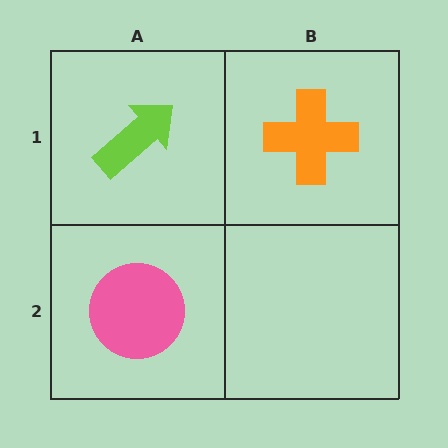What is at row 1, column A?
A lime arrow.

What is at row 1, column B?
An orange cross.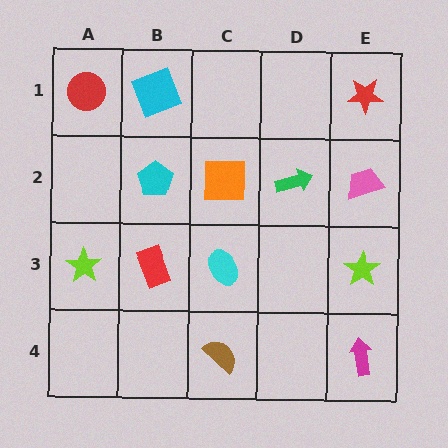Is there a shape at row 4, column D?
No, that cell is empty.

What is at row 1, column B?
A cyan square.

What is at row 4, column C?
A brown semicircle.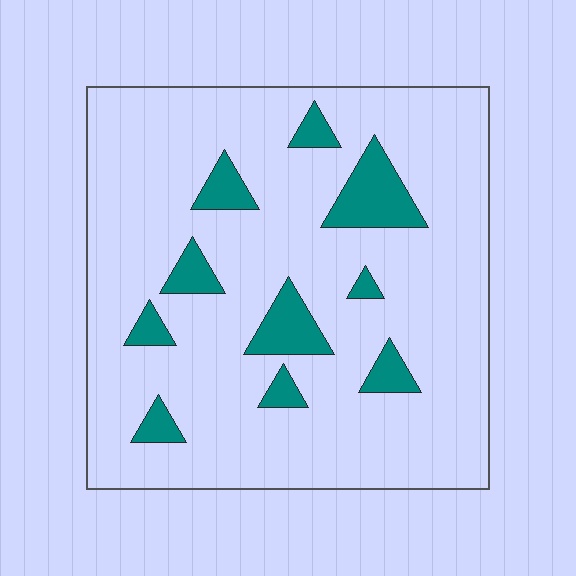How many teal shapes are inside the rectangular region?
10.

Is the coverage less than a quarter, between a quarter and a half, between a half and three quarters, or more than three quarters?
Less than a quarter.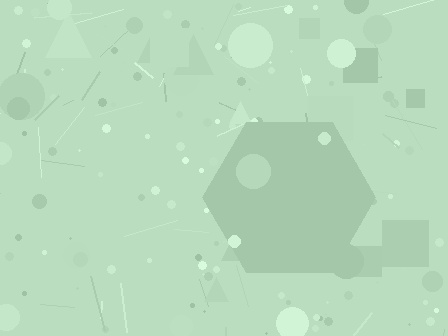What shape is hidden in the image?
A hexagon is hidden in the image.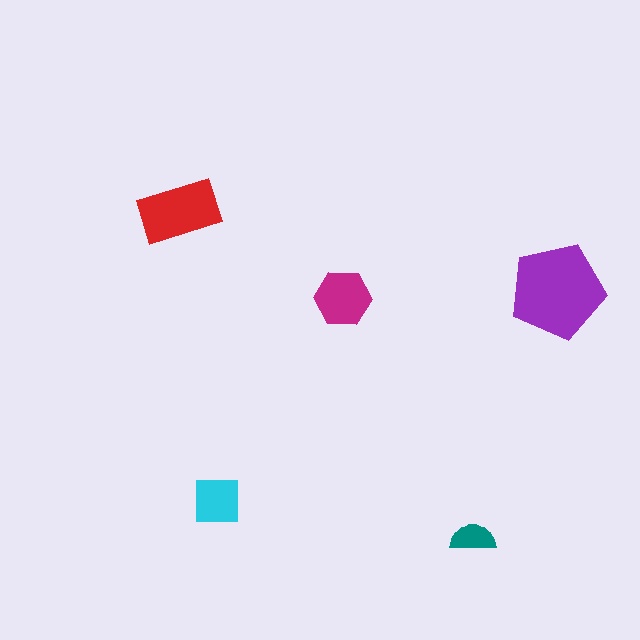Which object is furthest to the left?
The red rectangle is leftmost.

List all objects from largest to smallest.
The purple pentagon, the red rectangle, the magenta hexagon, the cyan square, the teal semicircle.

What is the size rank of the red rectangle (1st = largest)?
2nd.